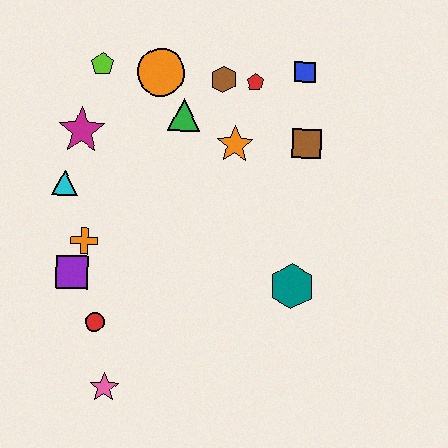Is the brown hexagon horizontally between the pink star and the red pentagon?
Yes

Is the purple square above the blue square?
No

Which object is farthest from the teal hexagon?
The lime pentagon is farthest from the teal hexagon.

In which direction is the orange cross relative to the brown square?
The orange cross is to the left of the brown square.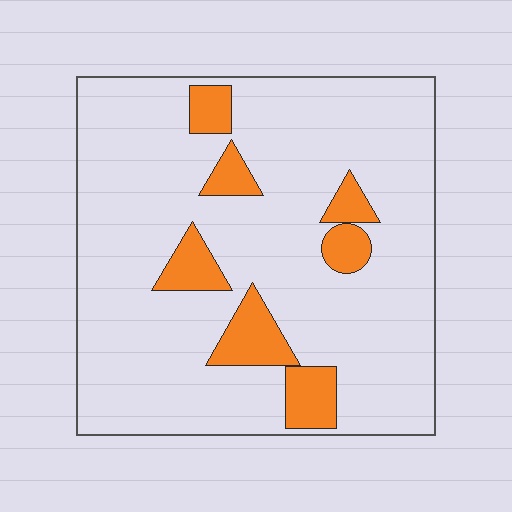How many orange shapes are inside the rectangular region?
7.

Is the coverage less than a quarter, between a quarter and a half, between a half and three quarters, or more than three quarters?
Less than a quarter.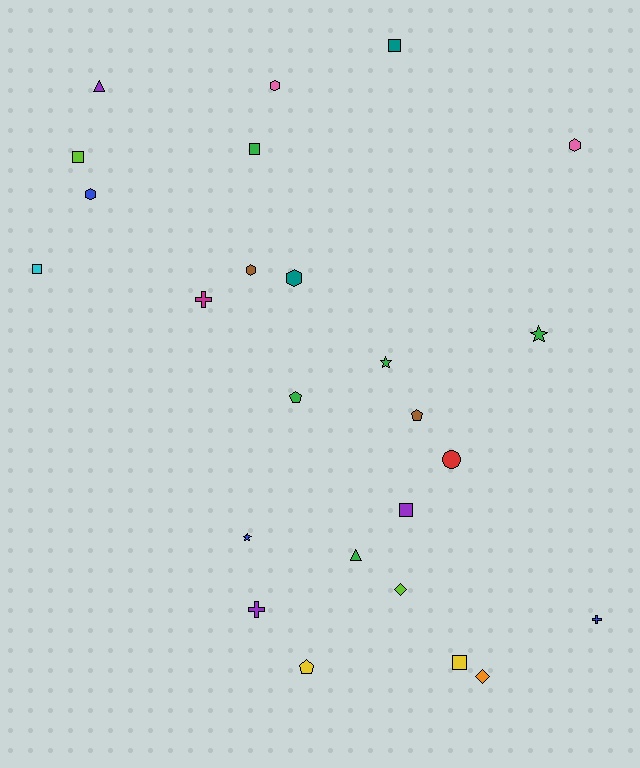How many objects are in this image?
There are 25 objects.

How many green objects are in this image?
There are 5 green objects.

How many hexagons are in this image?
There are 5 hexagons.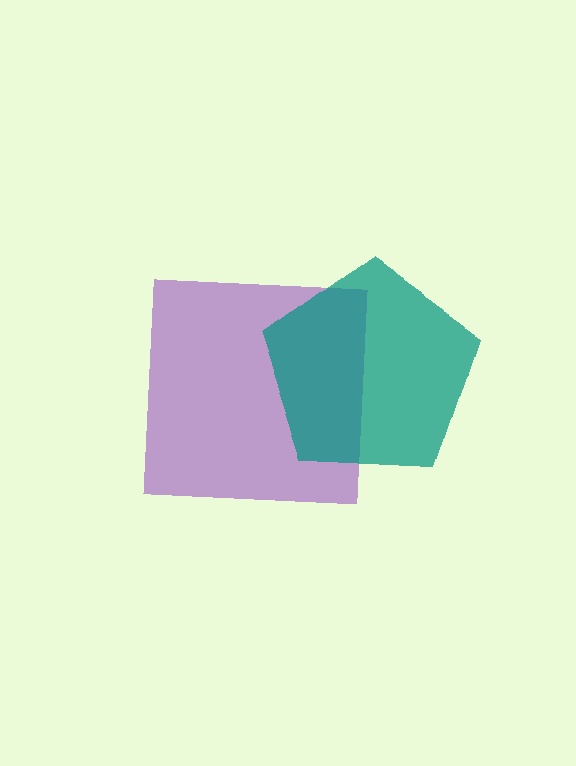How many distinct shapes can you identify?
There are 2 distinct shapes: a purple square, a teal pentagon.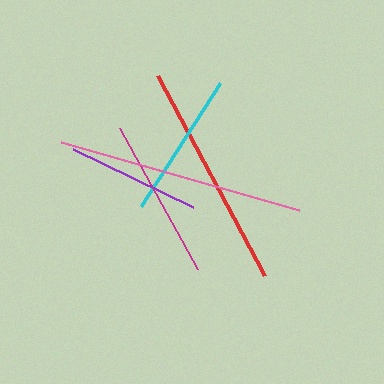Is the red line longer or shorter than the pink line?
The pink line is longer than the red line.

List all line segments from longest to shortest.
From longest to shortest: pink, red, magenta, cyan, purple.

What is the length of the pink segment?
The pink segment is approximately 247 pixels long.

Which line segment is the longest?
The pink line is the longest at approximately 247 pixels.